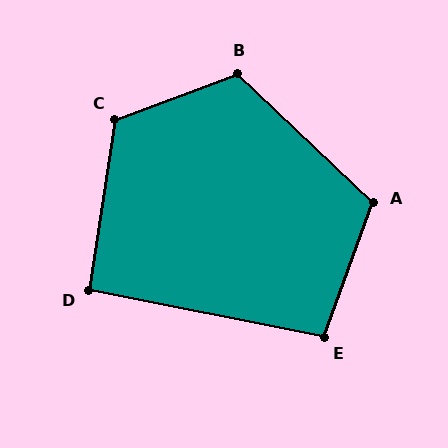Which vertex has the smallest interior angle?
D, at approximately 92 degrees.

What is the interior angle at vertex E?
Approximately 99 degrees (obtuse).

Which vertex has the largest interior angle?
C, at approximately 119 degrees.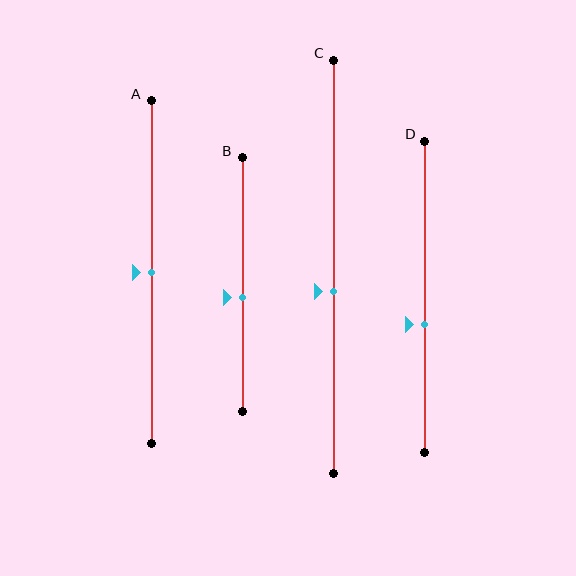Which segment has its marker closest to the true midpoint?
Segment A has its marker closest to the true midpoint.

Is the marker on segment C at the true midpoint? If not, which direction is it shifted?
No, the marker on segment C is shifted downward by about 6% of the segment length.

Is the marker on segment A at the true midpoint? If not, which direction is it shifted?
Yes, the marker on segment A is at the true midpoint.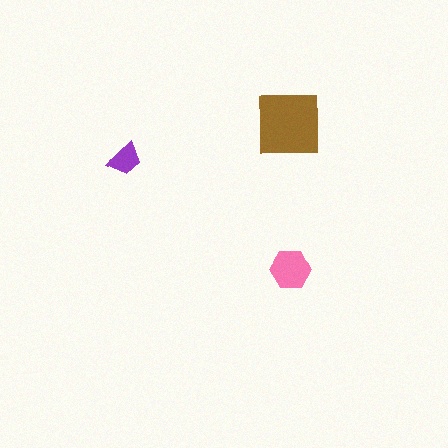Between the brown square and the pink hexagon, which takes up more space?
The brown square.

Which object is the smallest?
The purple trapezoid.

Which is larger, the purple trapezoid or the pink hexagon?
The pink hexagon.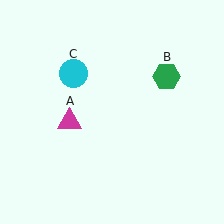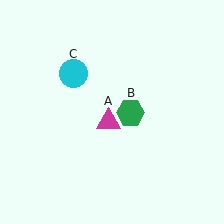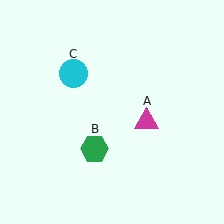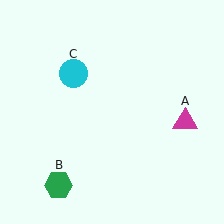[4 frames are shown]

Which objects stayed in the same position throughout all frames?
Cyan circle (object C) remained stationary.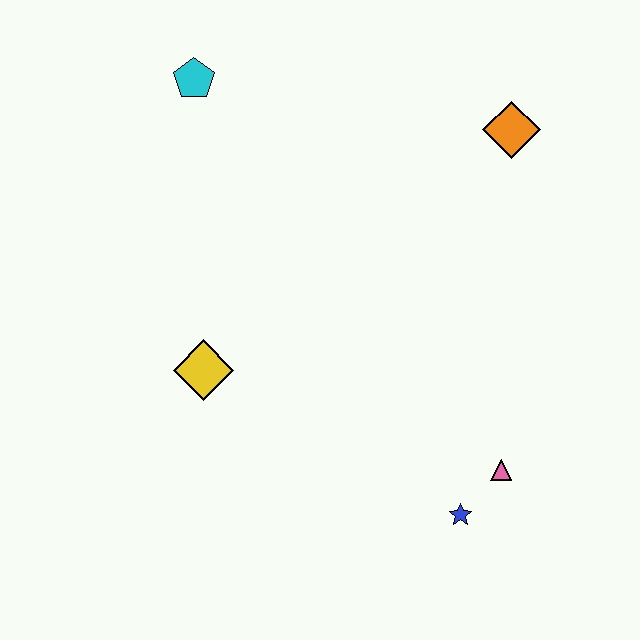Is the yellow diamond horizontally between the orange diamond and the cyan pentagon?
Yes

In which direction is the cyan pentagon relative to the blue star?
The cyan pentagon is above the blue star.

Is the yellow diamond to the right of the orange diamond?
No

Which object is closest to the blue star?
The pink triangle is closest to the blue star.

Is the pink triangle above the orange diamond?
No